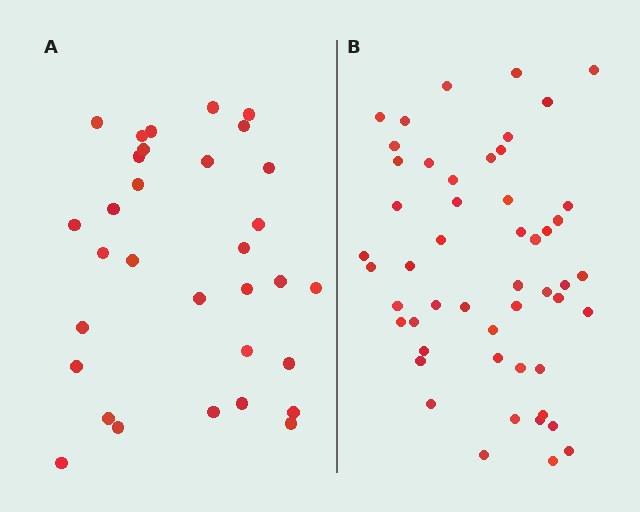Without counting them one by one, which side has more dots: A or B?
Region B (the right region) has more dots.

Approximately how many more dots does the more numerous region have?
Region B has approximately 20 more dots than region A.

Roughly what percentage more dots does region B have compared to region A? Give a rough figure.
About 60% more.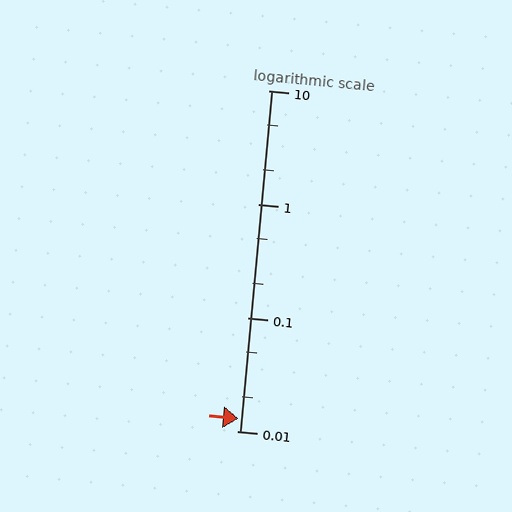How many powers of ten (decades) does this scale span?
The scale spans 3 decades, from 0.01 to 10.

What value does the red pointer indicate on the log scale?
The pointer indicates approximately 0.013.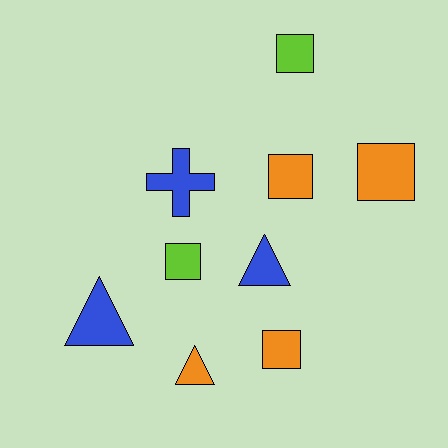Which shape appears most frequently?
Square, with 5 objects.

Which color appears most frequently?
Orange, with 4 objects.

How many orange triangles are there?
There is 1 orange triangle.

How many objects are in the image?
There are 9 objects.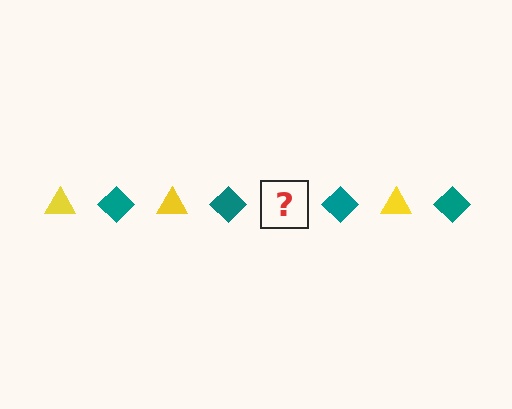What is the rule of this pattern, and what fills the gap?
The rule is that the pattern alternates between yellow triangle and teal diamond. The gap should be filled with a yellow triangle.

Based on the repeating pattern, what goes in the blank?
The blank should be a yellow triangle.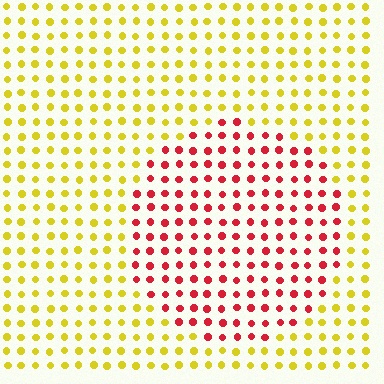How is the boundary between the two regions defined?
The boundary is defined purely by a slight shift in hue (about 66 degrees). Spacing, size, and orientation are identical on both sides.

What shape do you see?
I see a circle.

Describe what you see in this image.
The image is filled with small yellow elements in a uniform arrangement. A circle-shaped region is visible where the elements are tinted to a slightly different hue, forming a subtle color boundary.